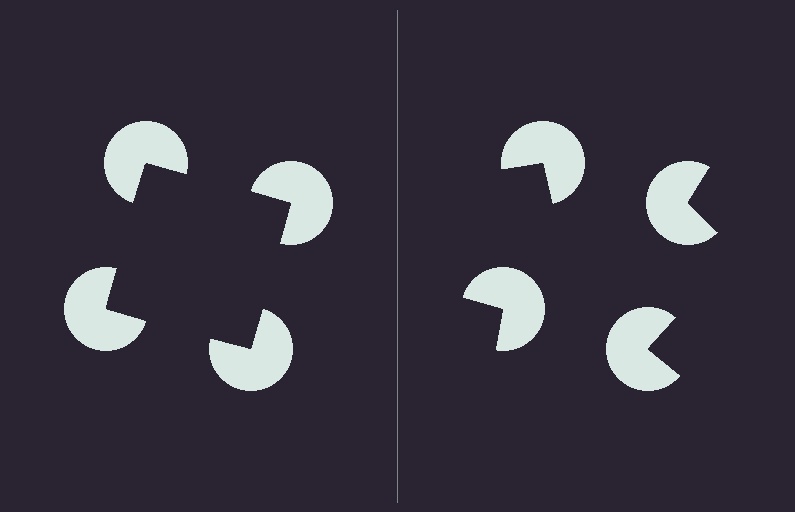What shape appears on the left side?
An illusory square.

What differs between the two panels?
The pac-man discs are positioned identically on both sides; only the wedge orientations differ. On the left they align to a square; on the right they are misaligned.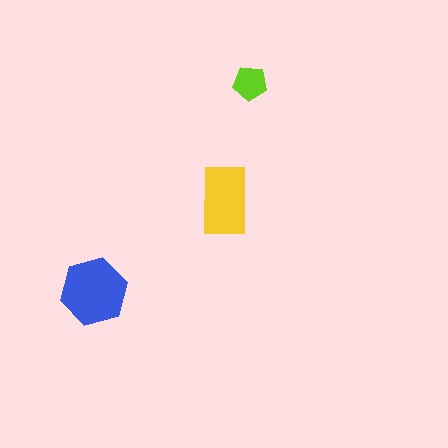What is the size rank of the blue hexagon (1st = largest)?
1st.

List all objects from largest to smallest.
The blue hexagon, the yellow rectangle, the lime pentagon.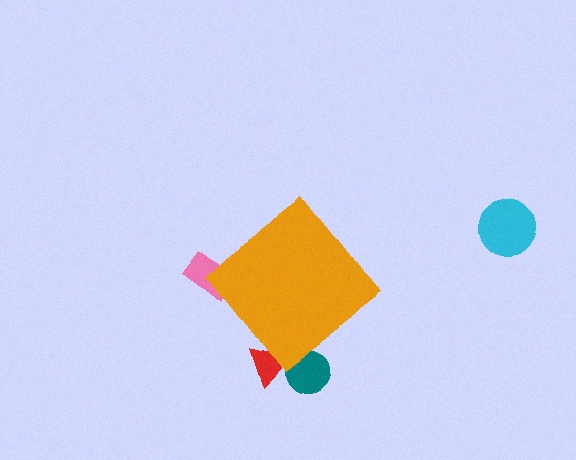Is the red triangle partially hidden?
Yes, the red triangle is partially hidden behind the orange diamond.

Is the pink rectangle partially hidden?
Yes, the pink rectangle is partially hidden behind the orange diamond.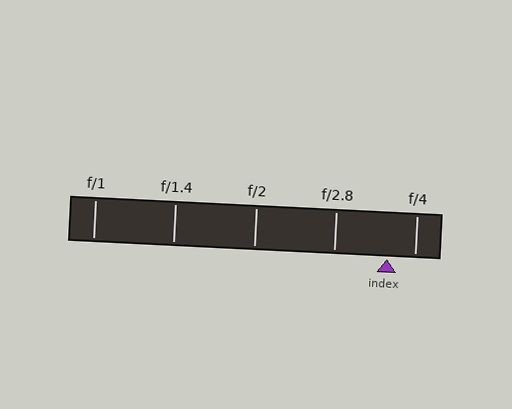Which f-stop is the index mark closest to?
The index mark is closest to f/4.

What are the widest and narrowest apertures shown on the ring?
The widest aperture shown is f/1 and the narrowest is f/4.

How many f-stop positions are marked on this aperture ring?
There are 5 f-stop positions marked.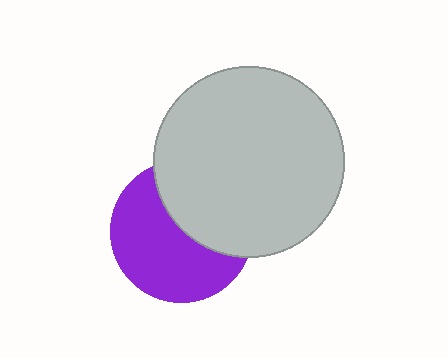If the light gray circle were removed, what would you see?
You would see the complete purple circle.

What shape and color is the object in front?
The object in front is a light gray circle.